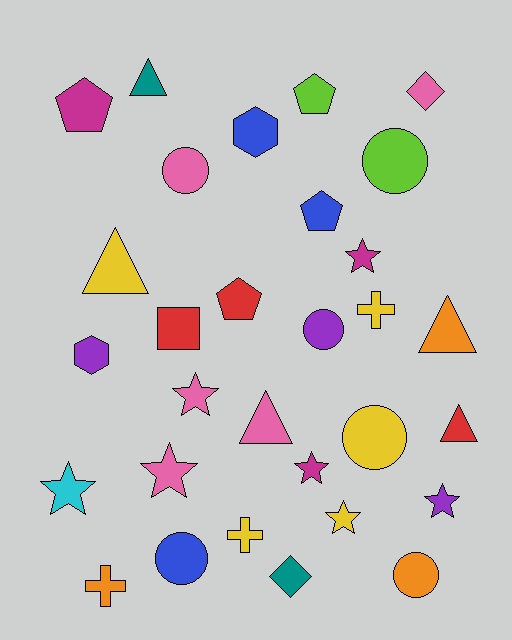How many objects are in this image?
There are 30 objects.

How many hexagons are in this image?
There are 2 hexagons.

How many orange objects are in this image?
There are 3 orange objects.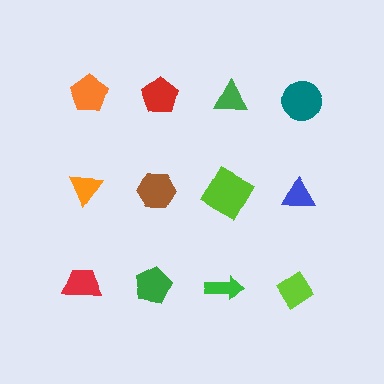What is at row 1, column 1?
An orange pentagon.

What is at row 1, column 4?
A teal circle.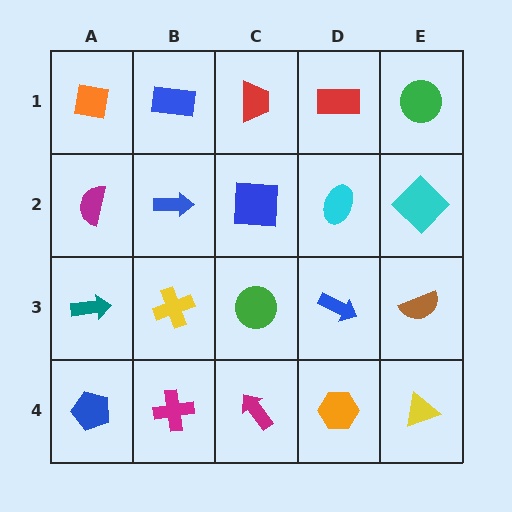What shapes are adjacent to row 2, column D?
A red rectangle (row 1, column D), a blue arrow (row 3, column D), a blue square (row 2, column C), a cyan diamond (row 2, column E).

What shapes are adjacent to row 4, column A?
A teal arrow (row 3, column A), a magenta cross (row 4, column B).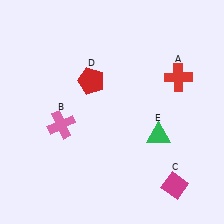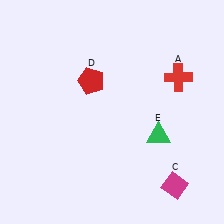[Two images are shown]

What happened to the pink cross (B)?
The pink cross (B) was removed in Image 2. It was in the bottom-left area of Image 1.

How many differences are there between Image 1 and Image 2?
There is 1 difference between the two images.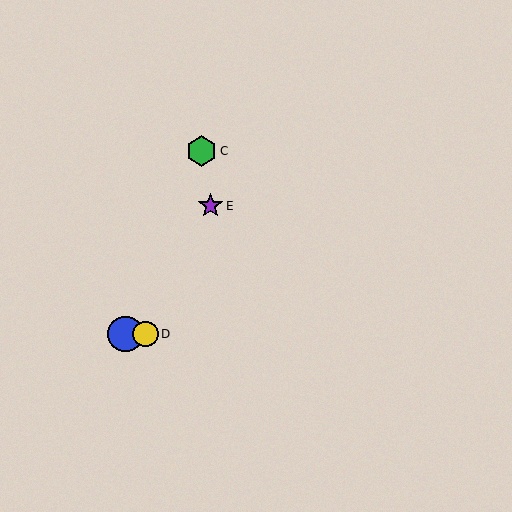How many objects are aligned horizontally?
3 objects (A, B, D) are aligned horizontally.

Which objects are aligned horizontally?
Objects A, B, D are aligned horizontally.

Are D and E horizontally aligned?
No, D is at y≈334 and E is at y≈206.